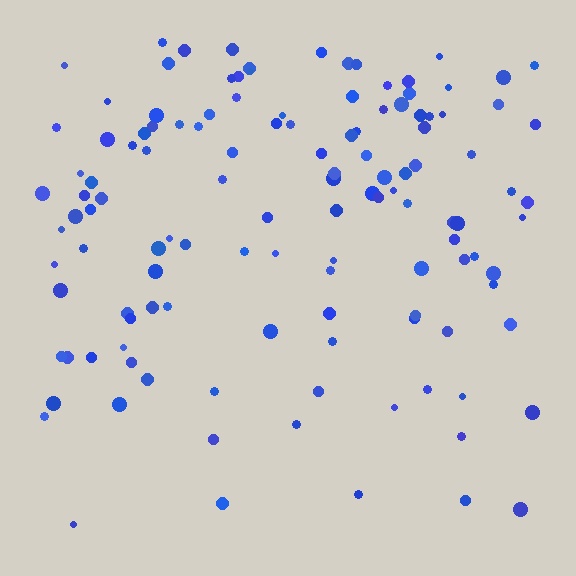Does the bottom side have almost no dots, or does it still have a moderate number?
Still a moderate number, just noticeably fewer than the top.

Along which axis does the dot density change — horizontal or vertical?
Vertical.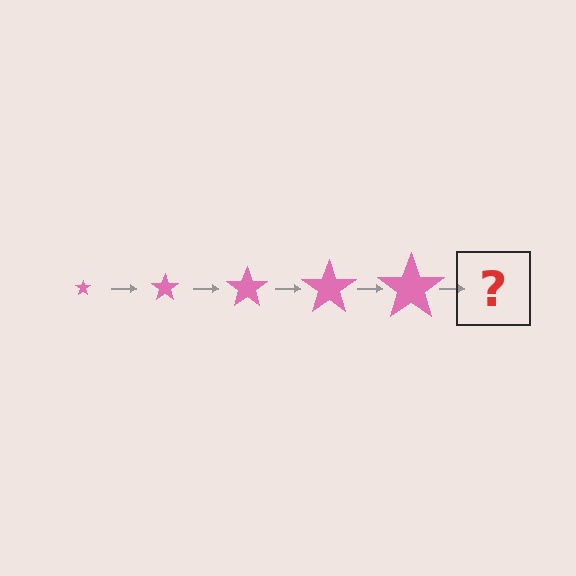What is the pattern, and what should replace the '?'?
The pattern is that the star gets progressively larger each step. The '?' should be a pink star, larger than the previous one.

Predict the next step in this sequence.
The next step is a pink star, larger than the previous one.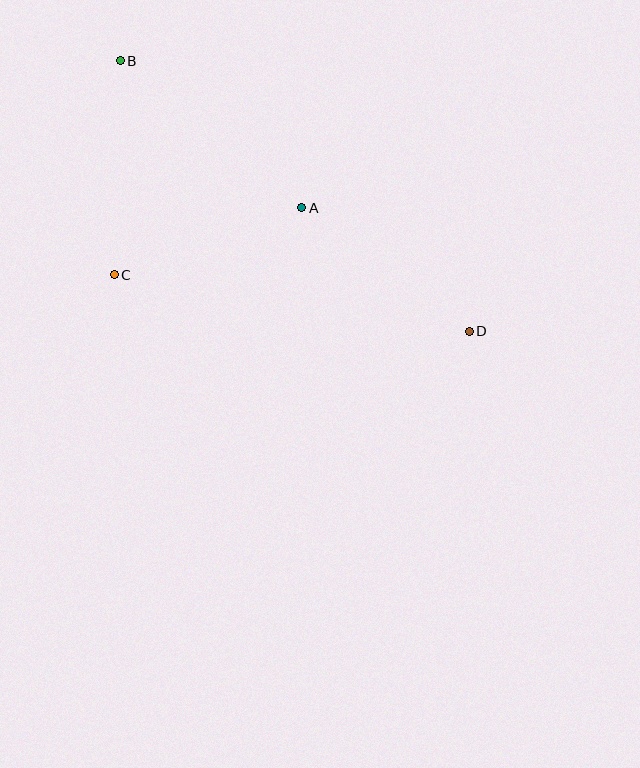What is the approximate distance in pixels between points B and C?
The distance between B and C is approximately 214 pixels.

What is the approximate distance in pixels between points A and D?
The distance between A and D is approximately 208 pixels.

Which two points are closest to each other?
Points A and C are closest to each other.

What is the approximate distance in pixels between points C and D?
The distance between C and D is approximately 360 pixels.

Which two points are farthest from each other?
Points B and D are farthest from each other.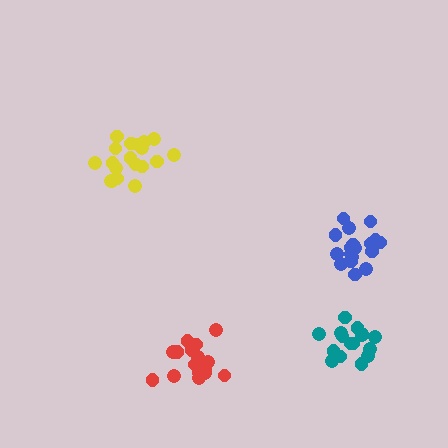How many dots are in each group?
Group 1: 16 dots, Group 2: 18 dots, Group 3: 18 dots, Group 4: 19 dots (71 total).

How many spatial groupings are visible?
There are 4 spatial groupings.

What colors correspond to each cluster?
The clusters are colored: teal, red, blue, yellow.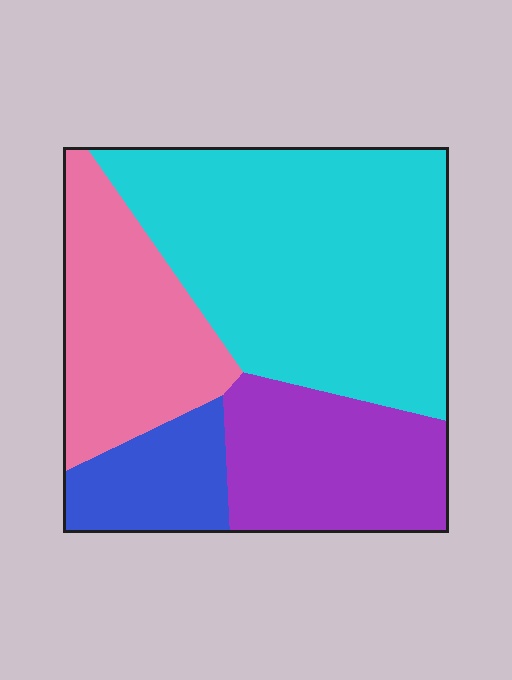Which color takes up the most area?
Cyan, at roughly 45%.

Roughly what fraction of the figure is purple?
Purple takes up about one fifth (1/5) of the figure.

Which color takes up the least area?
Blue, at roughly 10%.